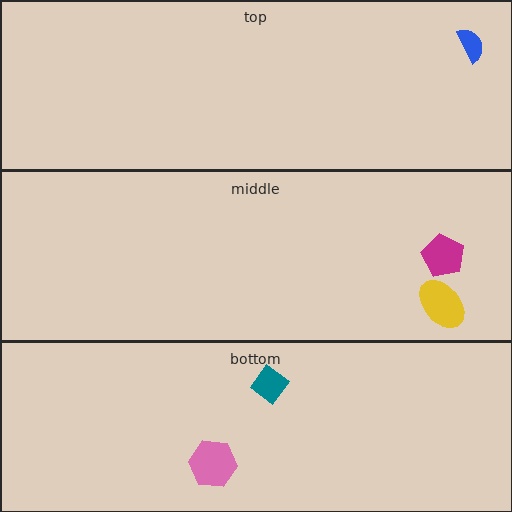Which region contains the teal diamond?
The bottom region.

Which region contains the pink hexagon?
The bottom region.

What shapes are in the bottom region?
The pink hexagon, the teal diamond.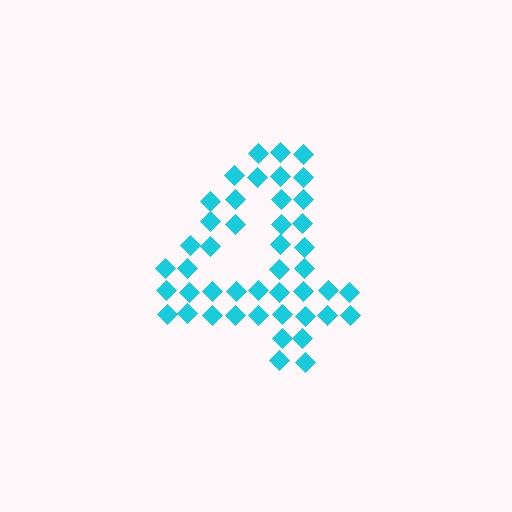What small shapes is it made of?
It is made of small diamonds.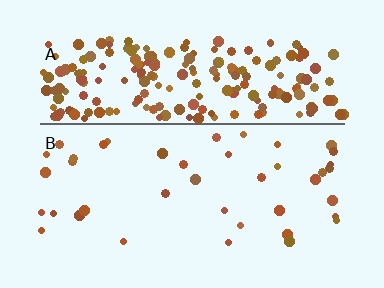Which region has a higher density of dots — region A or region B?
A (the top).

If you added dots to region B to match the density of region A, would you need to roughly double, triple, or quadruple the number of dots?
Approximately quadruple.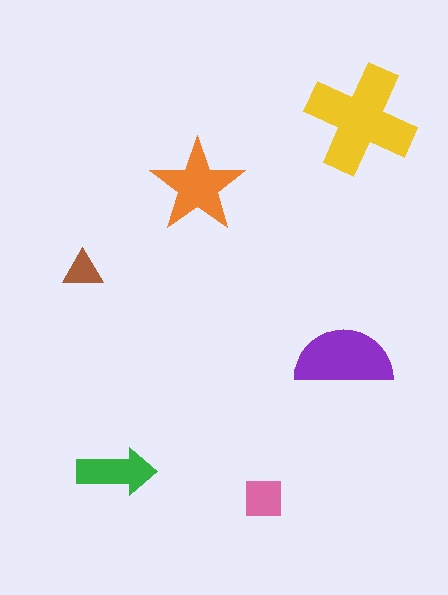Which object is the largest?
The yellow cross.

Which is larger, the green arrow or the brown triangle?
The green arrow.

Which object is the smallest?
The brown triangle.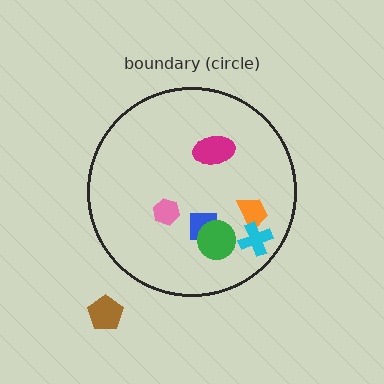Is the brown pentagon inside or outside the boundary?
Outside.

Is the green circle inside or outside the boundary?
Inside.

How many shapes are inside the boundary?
6 inside, 1 outside.